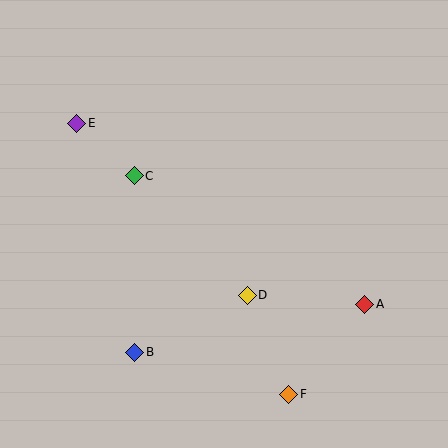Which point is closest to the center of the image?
Point D at (247, 295) is closest to the center.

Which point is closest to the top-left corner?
Point E is closest to the top-left corner.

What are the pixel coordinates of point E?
Point E is at (77, 123).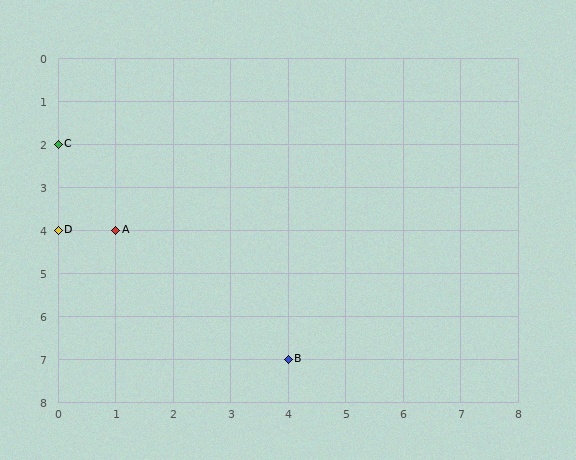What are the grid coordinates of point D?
Point D is at grid coordinates (0, 4).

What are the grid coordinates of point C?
Point C is at grid coordinates (0, 2).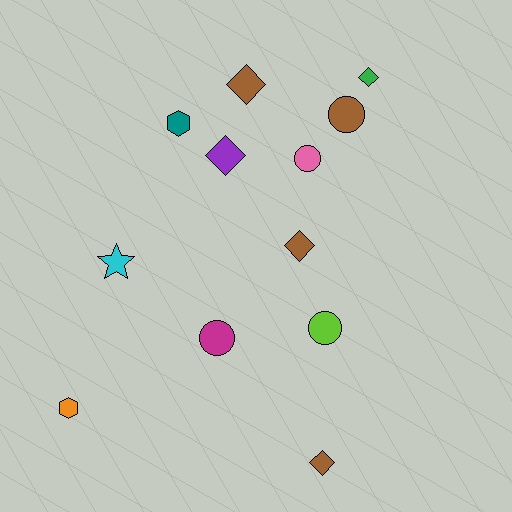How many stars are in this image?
There is 1 star.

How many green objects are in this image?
There is 1 green object.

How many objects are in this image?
There are 12 objects.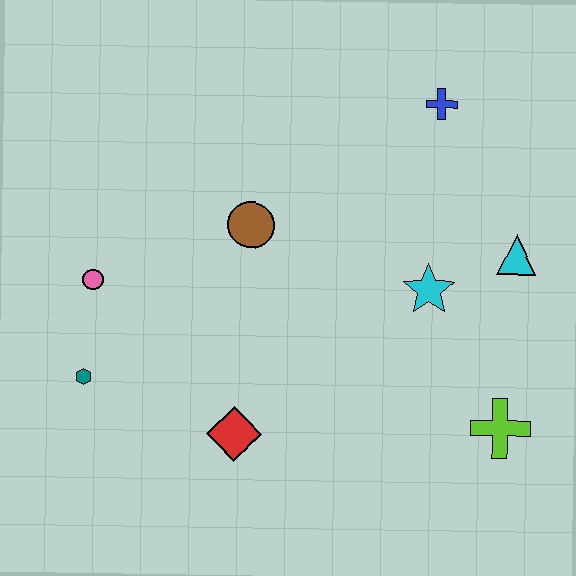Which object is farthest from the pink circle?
The lime cross is farthest from the pink circle.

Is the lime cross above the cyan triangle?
No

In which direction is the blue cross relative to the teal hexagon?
The blue cross is to the right of the teal hexagon.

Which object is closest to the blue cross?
The cyan triangle is closest to the blue cross.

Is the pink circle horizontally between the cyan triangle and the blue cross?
No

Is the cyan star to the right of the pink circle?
Yes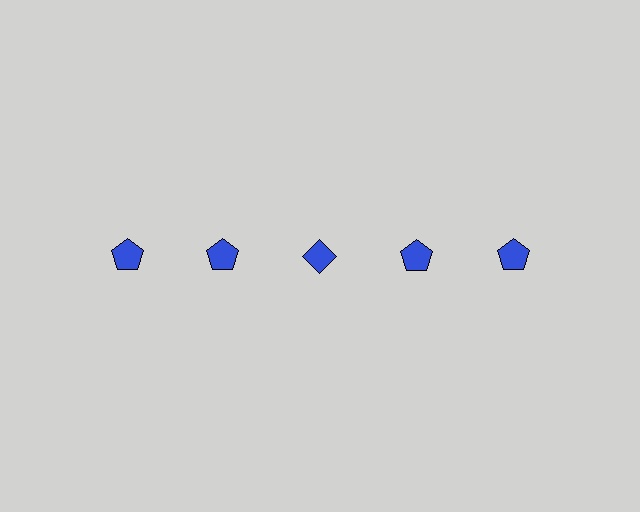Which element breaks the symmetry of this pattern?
The blue diamond in the top row, center column breaks the symmetry. All other shapes are blue pentagons.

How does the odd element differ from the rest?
It has a different shape: diamond instead of pentagon.